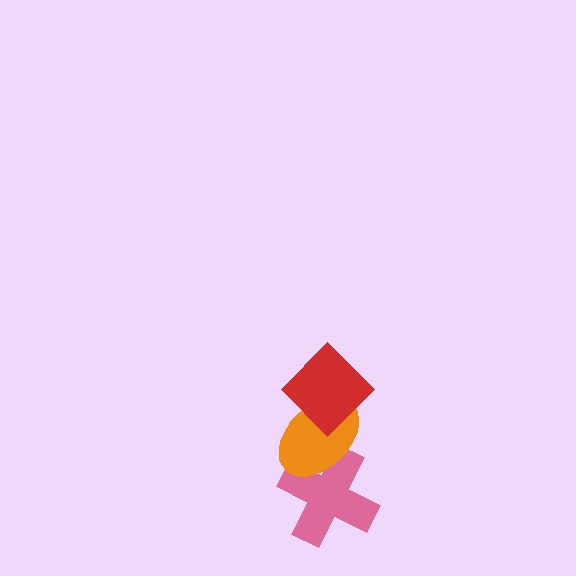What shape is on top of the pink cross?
The orange ellipse is on top of the pink cross.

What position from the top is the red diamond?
The red diamond is 1st from the top.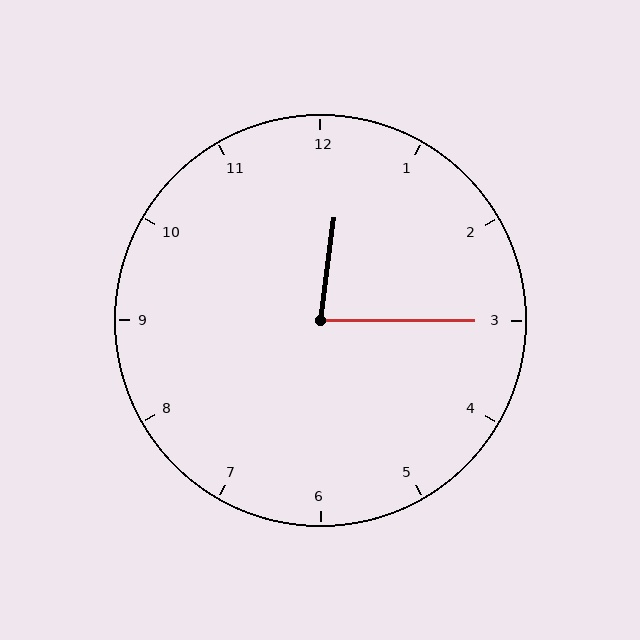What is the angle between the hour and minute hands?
Approximately 82 degrees.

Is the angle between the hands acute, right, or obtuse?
It is acute.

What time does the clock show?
12:15.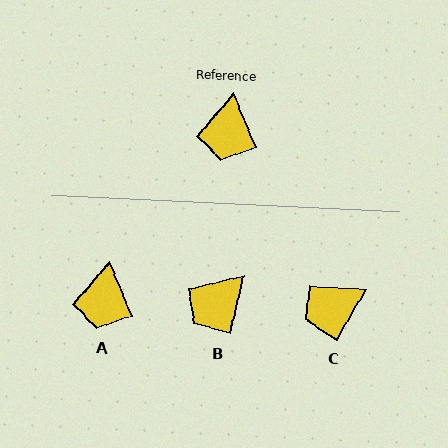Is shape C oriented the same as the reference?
No, it is off by about 53 degrees.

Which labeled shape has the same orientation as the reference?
A.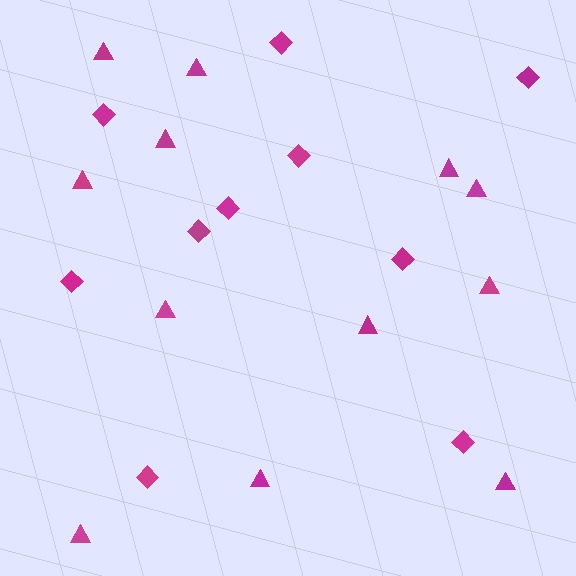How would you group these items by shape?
There are 2 groups: one group of triangles (12) and one group of diamonds (10).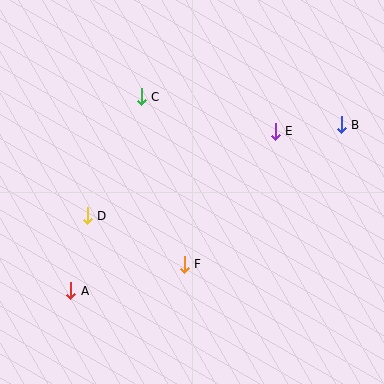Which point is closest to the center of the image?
Point F at (184, 264) is closest to the center.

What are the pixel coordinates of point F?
Point F is at (184, 264).